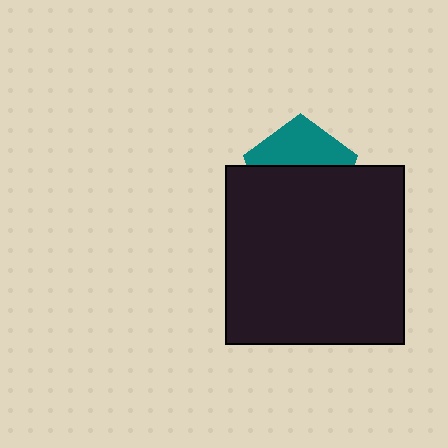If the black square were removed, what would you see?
You would see the complete teal pentagon.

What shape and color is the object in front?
The object in front is a black square.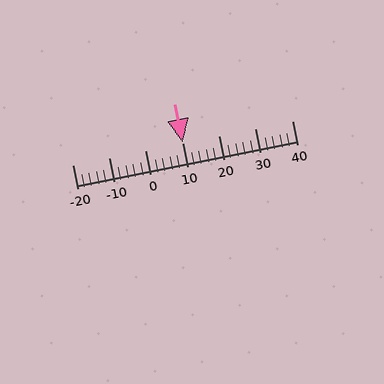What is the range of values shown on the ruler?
The ruler shows values from -20 to 40.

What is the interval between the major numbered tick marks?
The major tick marks are spaced 10 units apart.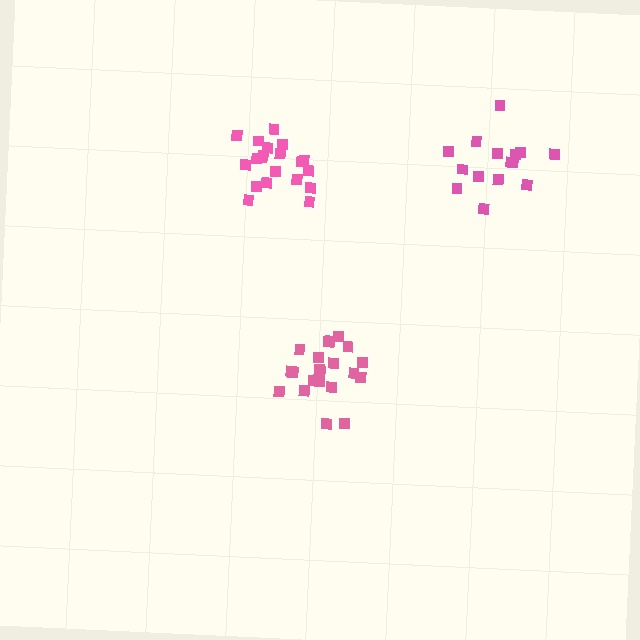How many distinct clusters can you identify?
There are 3 distinct clusters.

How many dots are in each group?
Group 1: 21 dots, Group 2: 15 dots, Group 3: 20 dots (56 total).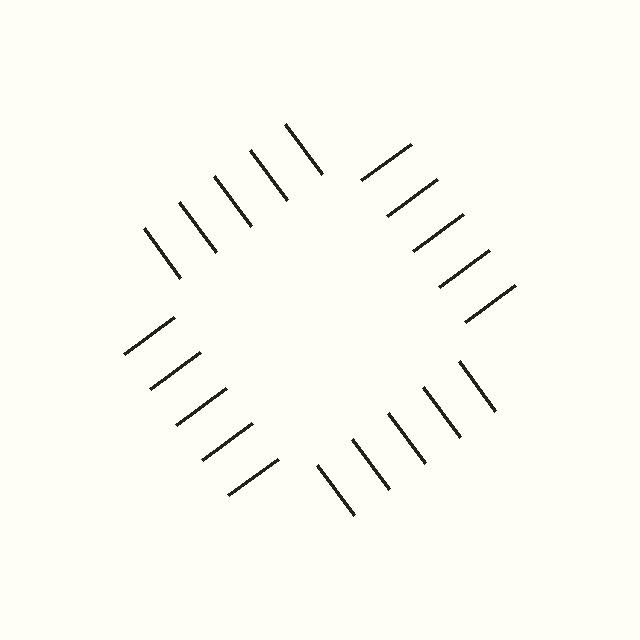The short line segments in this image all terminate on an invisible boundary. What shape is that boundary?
An illusory square — the line segments terminate on its edges but no continuous stroke is drawn.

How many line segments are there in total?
20 — 5 along each of the 4 edges.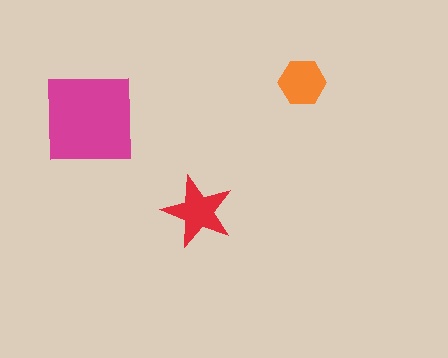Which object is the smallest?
The orange hexagon.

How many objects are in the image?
There are 3 objects in the image.